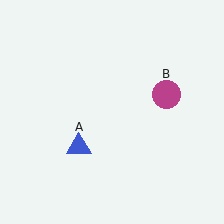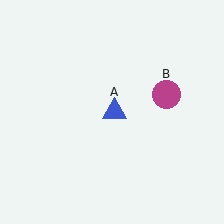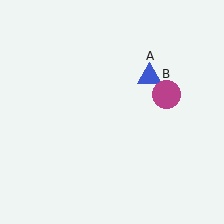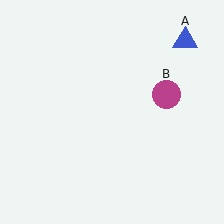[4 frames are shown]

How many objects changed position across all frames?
1 object changed position: blue triangle (object A).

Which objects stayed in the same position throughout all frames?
Magenta circle (object B) remained stationary.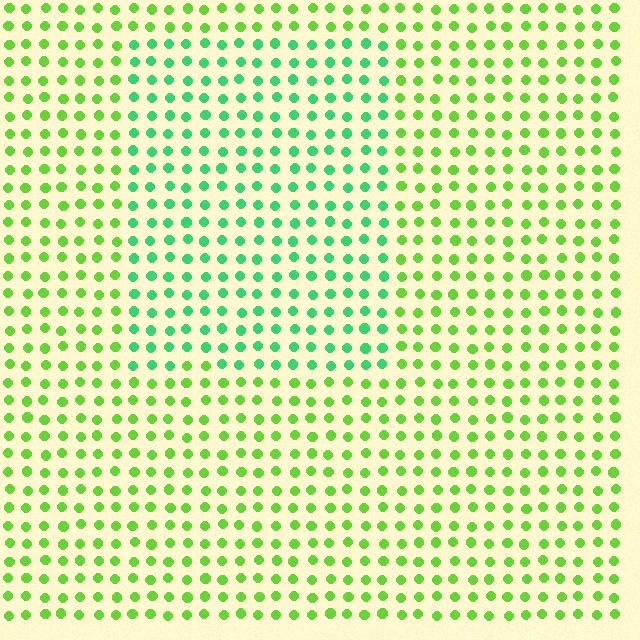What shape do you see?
I see a rectangle.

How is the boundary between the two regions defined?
The boundary is defined purely by a slight shift in hue (about 39 degrees). Spacing, size, and orientation are identical on both sides.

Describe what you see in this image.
The image is filled with small lime elements in a uniform arrangement. A rectangle-shaped region is visible where the elements are tinted to a slightly different hue, forming a subtle color boundary.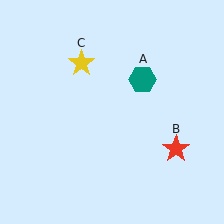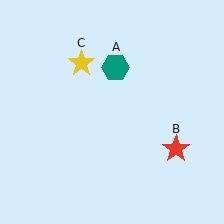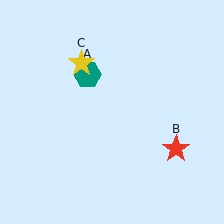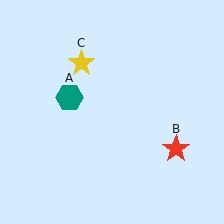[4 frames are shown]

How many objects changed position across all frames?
1 object changed position: teal hexagon (object A).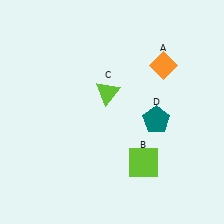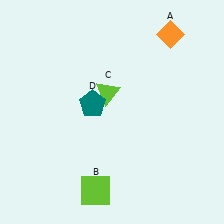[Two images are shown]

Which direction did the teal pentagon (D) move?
The teal pentagon (D) moved left.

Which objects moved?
The objects that moved are: the orange diamond (A), the lime square (B), the teal pentagon (D).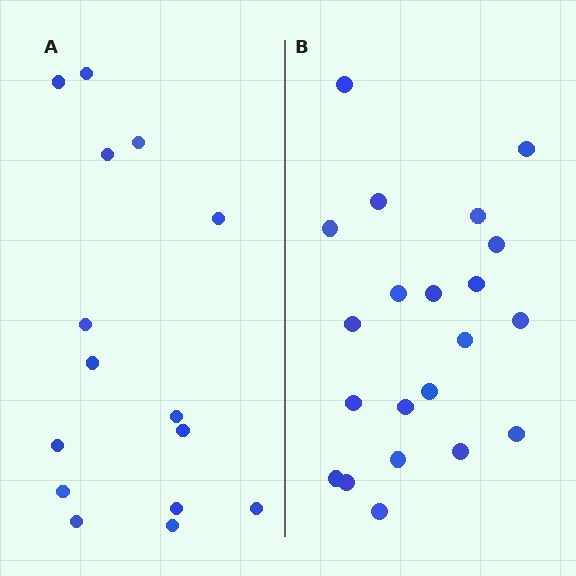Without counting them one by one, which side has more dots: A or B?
Region B (the right region) has more dots.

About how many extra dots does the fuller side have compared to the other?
Region B has about 6 more dots than region A.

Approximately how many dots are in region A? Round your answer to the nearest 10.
About 20 dots. (The exact count is 15, which rounds to 20.)